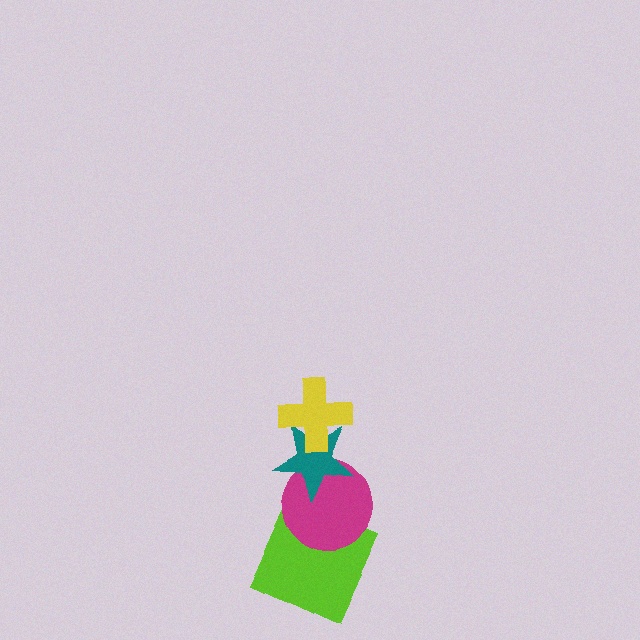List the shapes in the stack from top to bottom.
From top to bottom: the yellow cross, the teal star, the magenta circle, the lime square.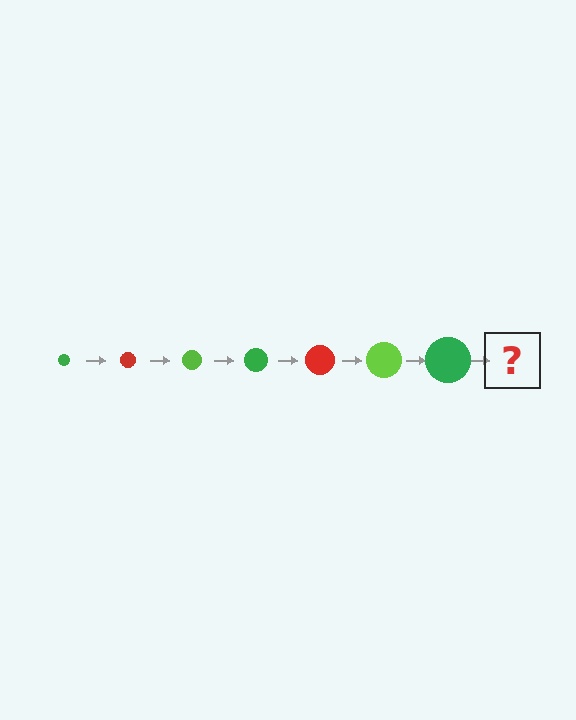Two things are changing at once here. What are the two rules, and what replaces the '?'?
The two rules are that the circle grows larger each step and the color cycles through green, red, and lime. The '?' should be a red circle, larger than the previous one.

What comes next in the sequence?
The next element should be a red circle, larger than the previous one.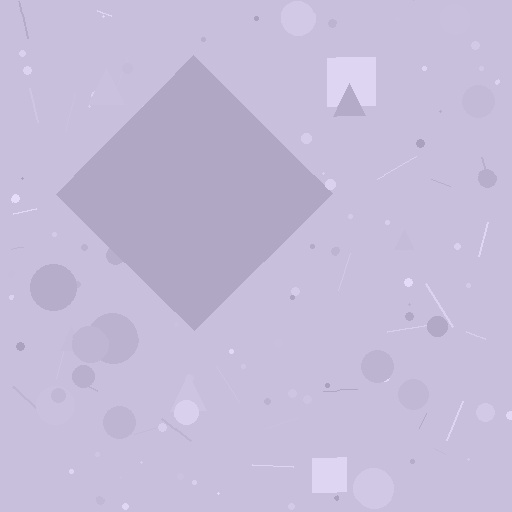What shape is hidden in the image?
A diamond is hidden in the image.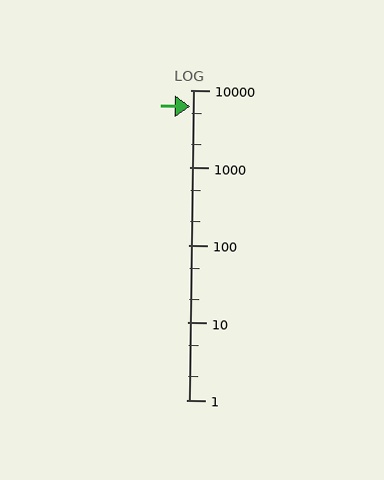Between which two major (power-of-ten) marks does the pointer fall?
The pointer is between 1000 and 10000.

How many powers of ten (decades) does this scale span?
The scale spans 4 decades, from 1 to 10000.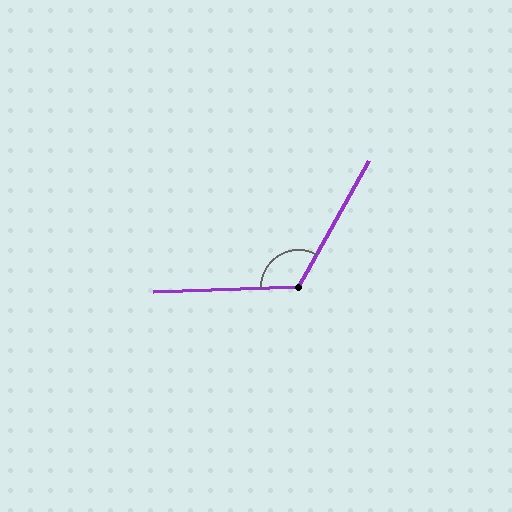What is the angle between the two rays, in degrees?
Approximately 121 degrees.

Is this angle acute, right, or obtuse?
It is obtuse.